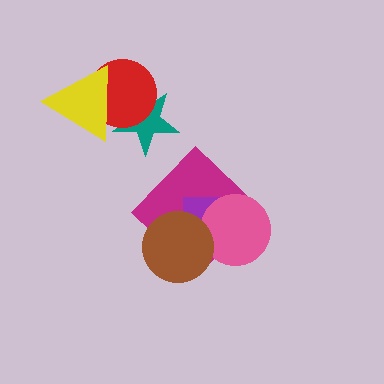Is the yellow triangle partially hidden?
No, no other shape covers it.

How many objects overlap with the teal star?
2 objects overlap with the teal star.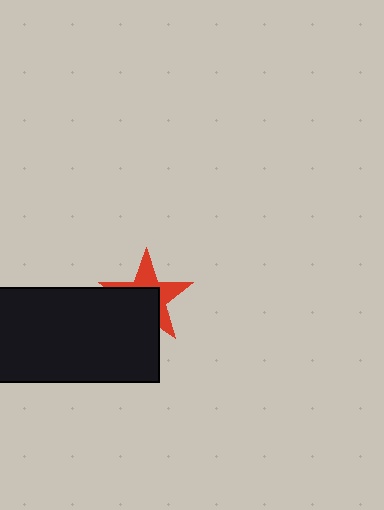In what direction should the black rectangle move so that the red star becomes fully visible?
The black rectangle should move toward the lower-left. That is the shortest direction to clear the overlap and leave the red star fully visible.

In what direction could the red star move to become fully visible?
The red star could move toward the upper-right. That would shift it out from behind the black rectangle entirely.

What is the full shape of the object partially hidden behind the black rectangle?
The partially hidden object is a red star.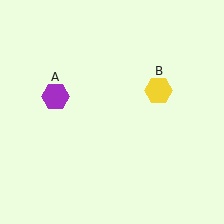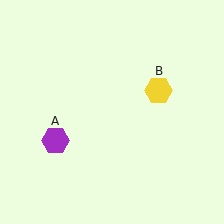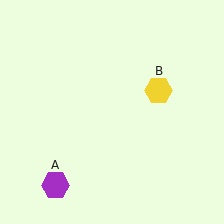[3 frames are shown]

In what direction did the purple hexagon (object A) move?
The purple hexagon (object A) moved down.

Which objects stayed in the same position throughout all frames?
Yellow hexagon (object B) remained stationary.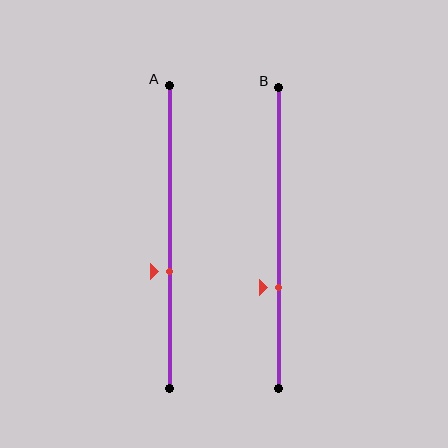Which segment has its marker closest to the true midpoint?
Segment A has its marker closest to the true midpoint.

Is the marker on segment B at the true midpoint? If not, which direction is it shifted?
No, the marker on segment B is shifted downward by about 16% of the segment length.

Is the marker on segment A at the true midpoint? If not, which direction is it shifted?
No, the marker on segment A is shifted downward by about 11% of the segment length.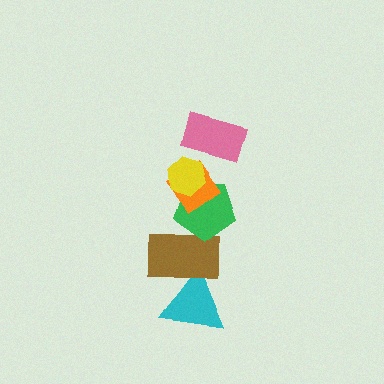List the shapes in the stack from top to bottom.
From top to bottom: the yellow hexagon, the pink rectangle, the orange diamond, the green pentagon, the brown rectangle, the cyan triangle.